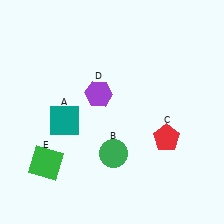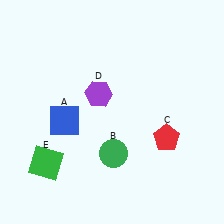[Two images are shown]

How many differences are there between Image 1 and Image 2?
There is 1 difference between the two images.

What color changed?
The square (A) changed from teal in Image 1 to blue in Image 2.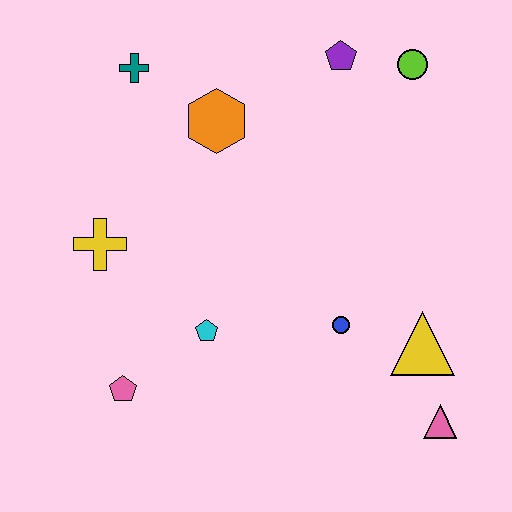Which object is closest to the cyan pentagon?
The pink pentagon is closest to the cyan pentagon.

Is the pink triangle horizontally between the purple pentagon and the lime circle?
No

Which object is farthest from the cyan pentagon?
The lime circle is farthest from the cyan pentagon.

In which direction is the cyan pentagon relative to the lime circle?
The cyan pentagon is below the lime circle.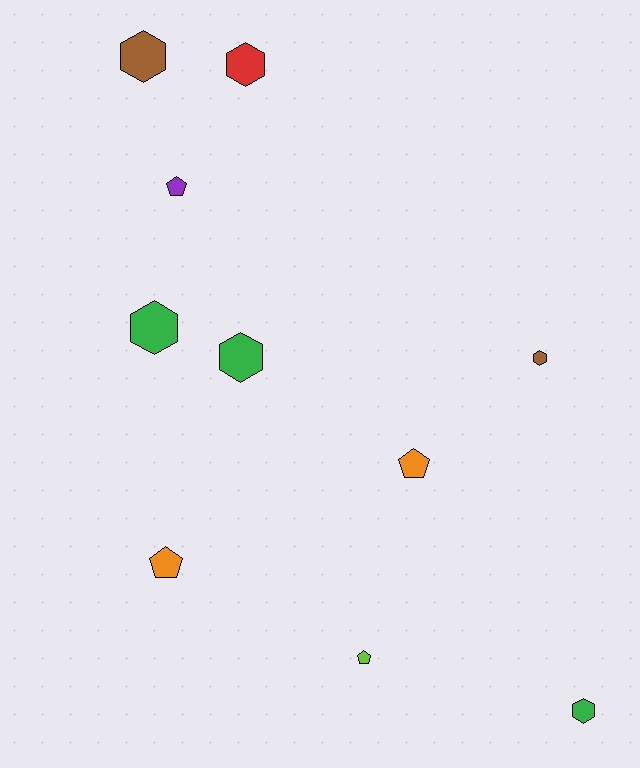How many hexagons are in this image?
There are 6 hexagons.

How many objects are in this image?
There are 10 objects.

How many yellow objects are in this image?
There are no yellow objects.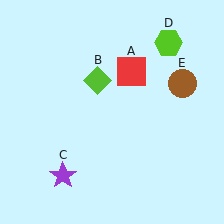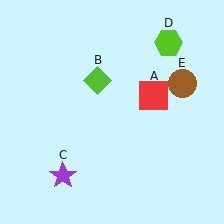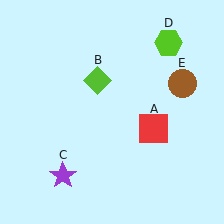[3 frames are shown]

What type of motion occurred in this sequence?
The red square (object A) rotated clockwise around the center of the scene.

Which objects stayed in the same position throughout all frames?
Lime diamond (object B) and purple star (object C) and lime hexagon (object D) and brown circle (object E) remained stationary.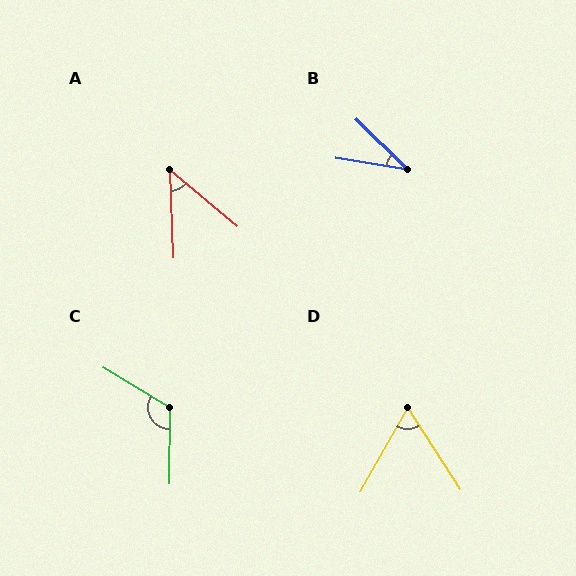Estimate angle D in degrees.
Approximately 63 degrees.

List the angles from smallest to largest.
B (35°), A (48°), D (63°), C (121°).